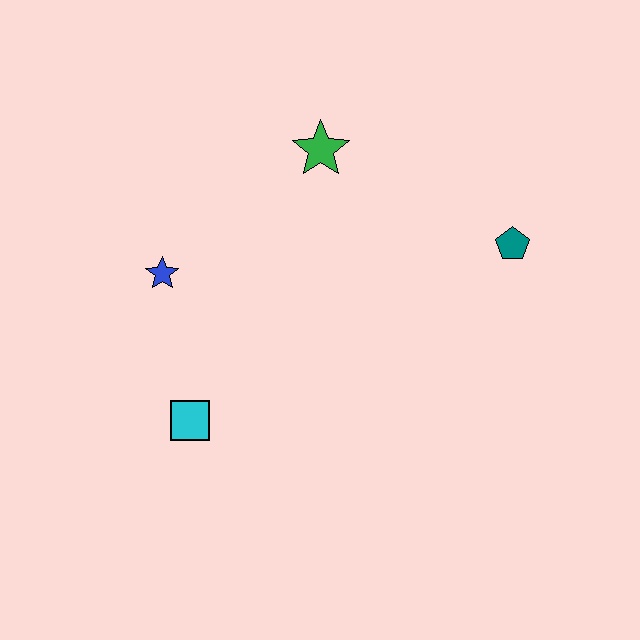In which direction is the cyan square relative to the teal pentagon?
The cyan square is to the left of the teal pentagon.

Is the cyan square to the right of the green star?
No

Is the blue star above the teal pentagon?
No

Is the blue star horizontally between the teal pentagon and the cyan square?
No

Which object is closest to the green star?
The blue star is closest to the green star.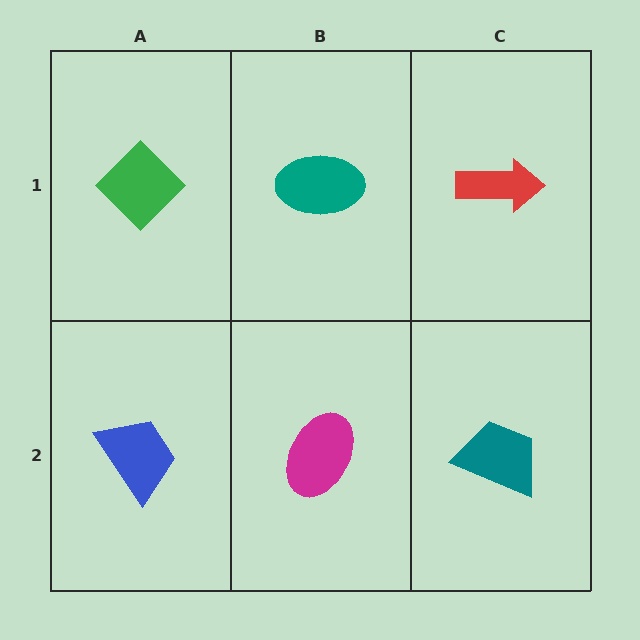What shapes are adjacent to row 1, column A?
A blue trapezoid (row 2, column A), a teal ellipse (row 1, column B).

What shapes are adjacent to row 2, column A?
A green diamond (row 1, column A), a magenta ellipse (row 2, column B).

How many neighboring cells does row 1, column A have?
2.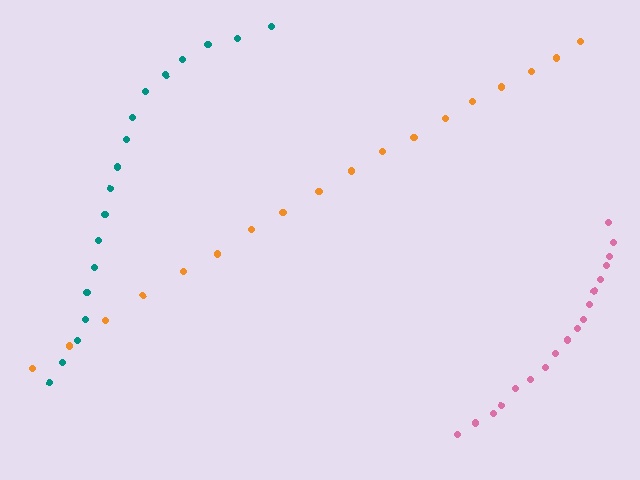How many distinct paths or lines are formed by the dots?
There are 3 distinct paths.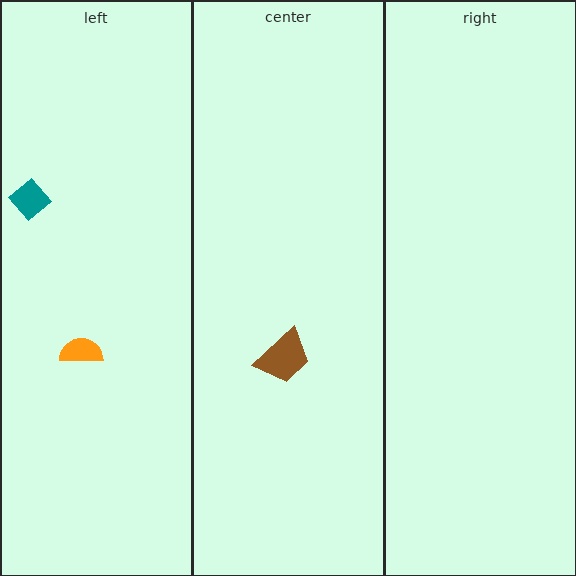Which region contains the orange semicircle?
The left region.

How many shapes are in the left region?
2.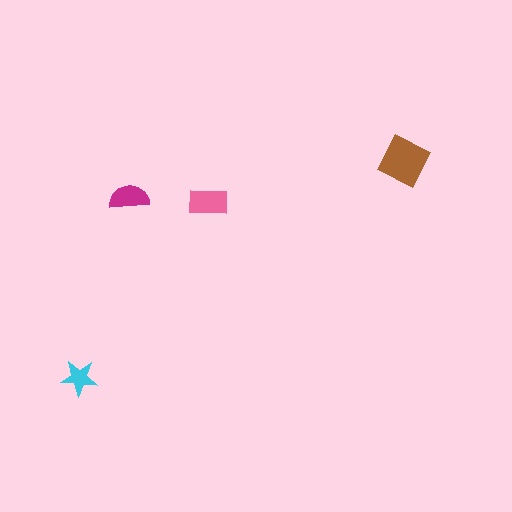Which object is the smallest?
The cyan star.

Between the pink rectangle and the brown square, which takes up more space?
The brown square.